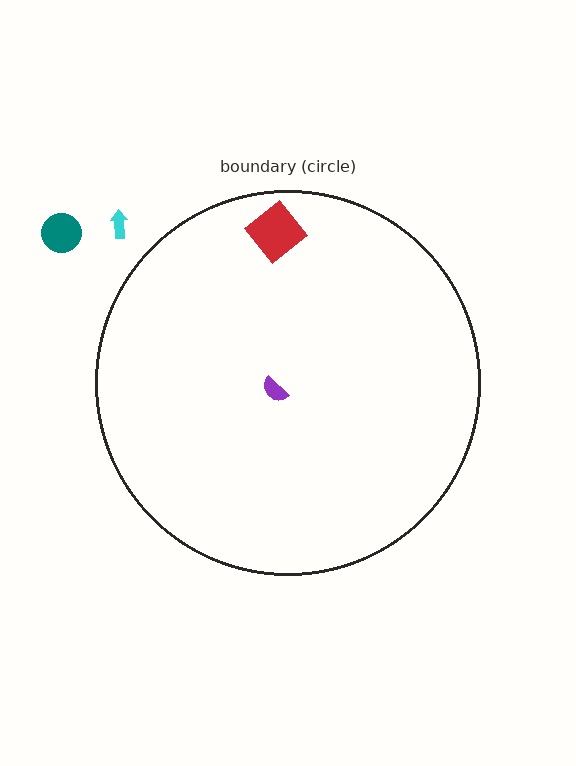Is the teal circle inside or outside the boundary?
Outside.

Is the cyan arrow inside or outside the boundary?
Outside.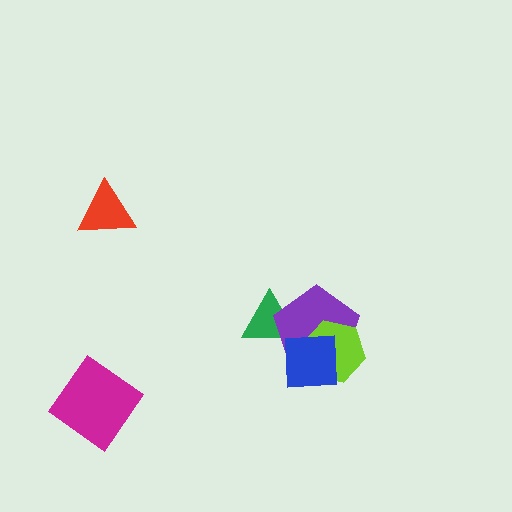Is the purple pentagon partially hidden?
Yes, it is partially covered by another shape.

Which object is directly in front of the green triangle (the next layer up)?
The purple pentagon is directly in front of the green triangle.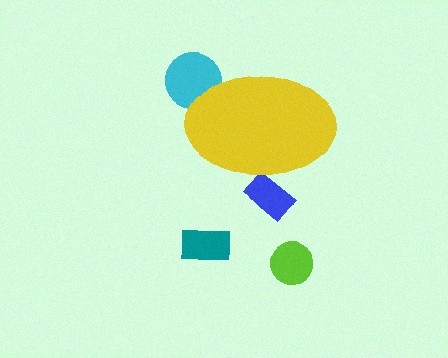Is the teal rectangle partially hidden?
No, the teal rectangle is fully visible.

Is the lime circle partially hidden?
No, the lime circle is fully visible.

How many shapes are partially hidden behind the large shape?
2 shapes are partially hidden.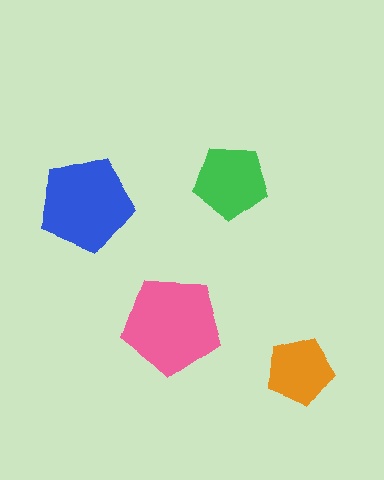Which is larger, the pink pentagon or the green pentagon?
The pink one.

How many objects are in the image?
There are 4 objects in the image.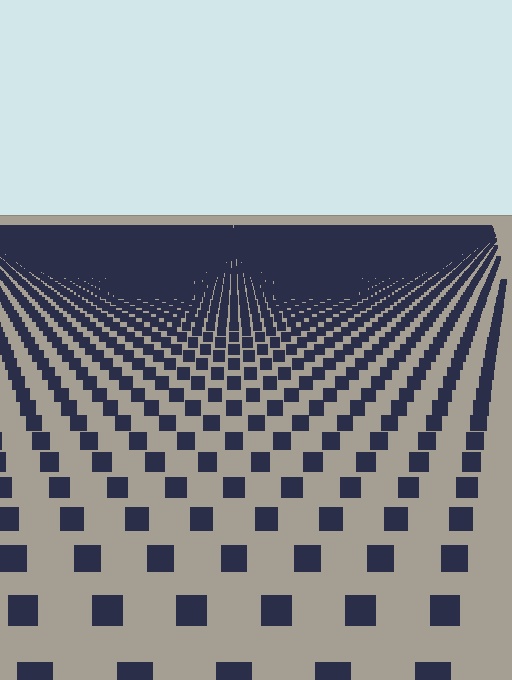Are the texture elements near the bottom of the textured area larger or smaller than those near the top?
Larger. Near the bottom, elements are closer to the viewer and appear at a bigger on-screen size.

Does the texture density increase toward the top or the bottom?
Density increases toward the top.